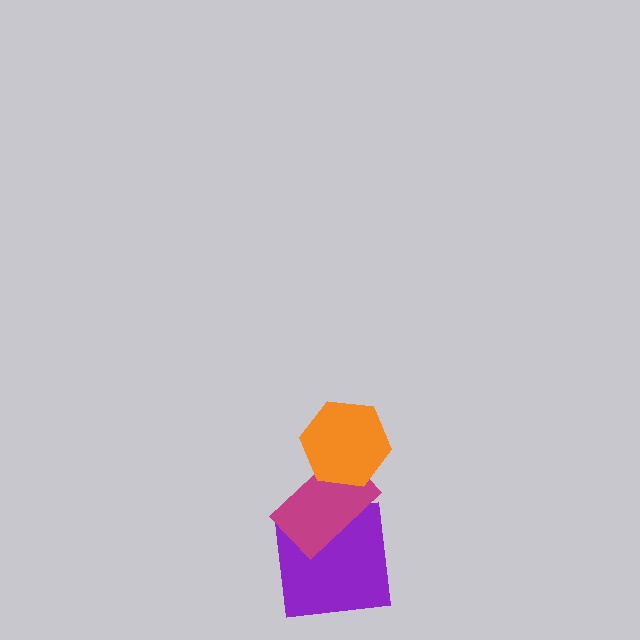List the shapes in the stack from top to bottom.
From top to bottom: the orange hexagon, the magenta rectangle, the purple square.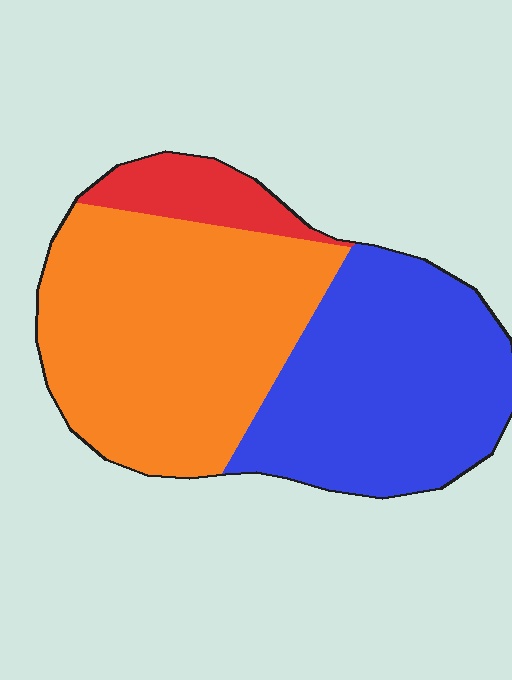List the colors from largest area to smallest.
From largest to smallest: orange, blue, red.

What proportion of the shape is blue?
Blue covers 41% of the shape.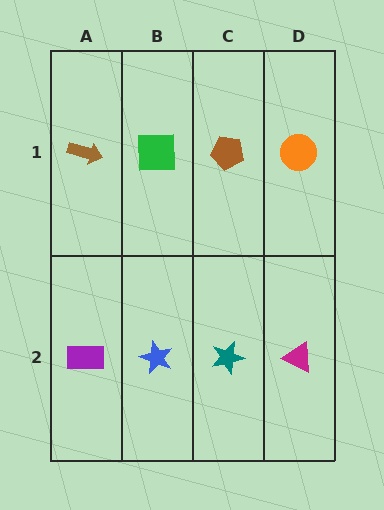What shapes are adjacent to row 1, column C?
A teal star (row 2, column C), a green square (row 1, column B), an orange circle (row 1, column D).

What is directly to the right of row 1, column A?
A green square.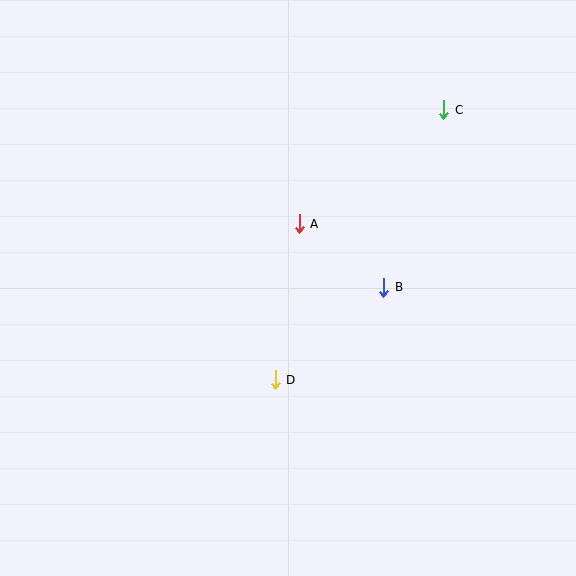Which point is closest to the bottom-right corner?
Point B is closest to the bottom-right corner.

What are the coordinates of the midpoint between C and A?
The midpoint between C and A is at (372, 167).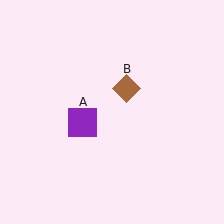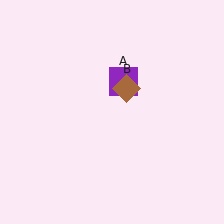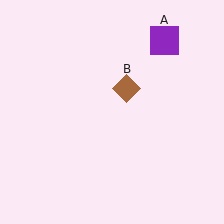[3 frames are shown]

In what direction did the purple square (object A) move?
The purple square (object A) moved up and to the right.